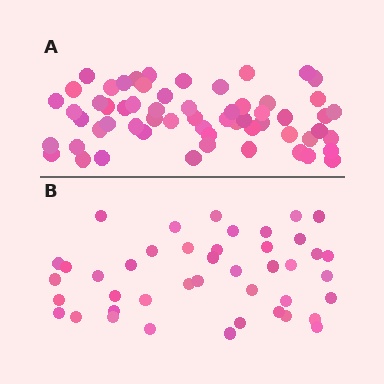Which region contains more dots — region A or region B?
Region A (the top region) has more dots.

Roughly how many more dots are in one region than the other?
Region A has approximately 15 more dots than region B.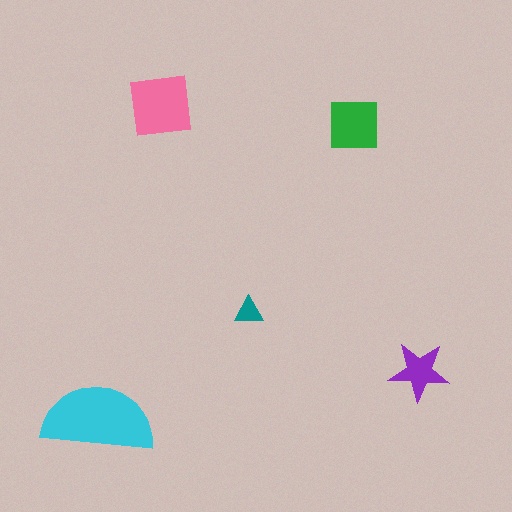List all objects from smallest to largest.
The teal triangle, the purple star, the green square, the pink square, the cyan semicircle.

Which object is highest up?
The pink square is topmost.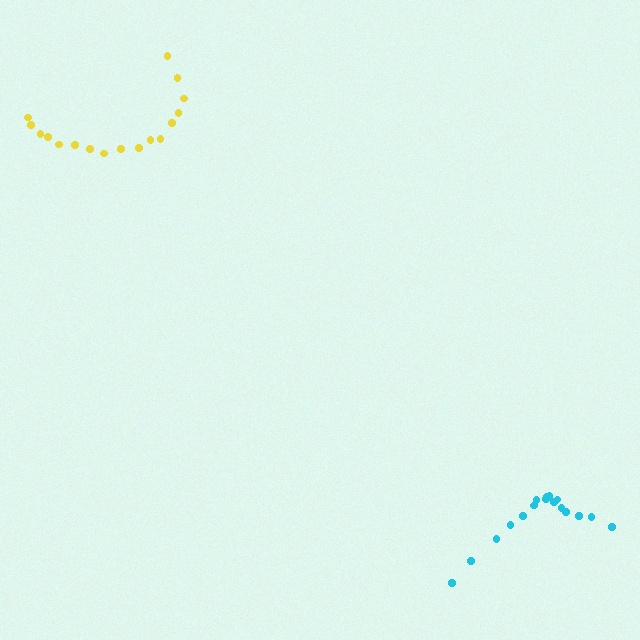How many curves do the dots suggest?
There are 2 distinct paths.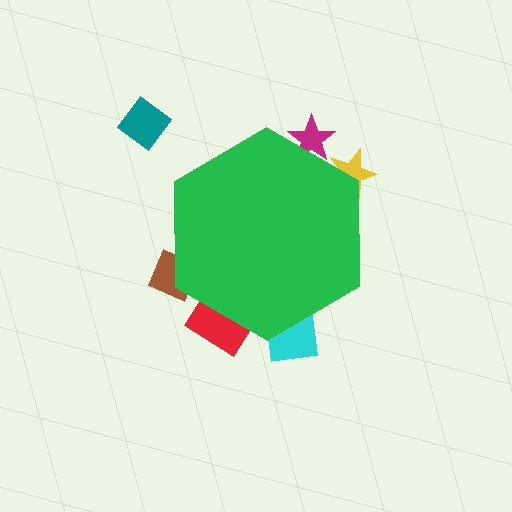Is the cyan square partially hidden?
Yes, the cyan square is partially hidden behind the green hexagon.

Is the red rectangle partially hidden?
Yes, the red rectangle is partially hidden behind the green hexagon.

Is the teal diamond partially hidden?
No, the teal diamond is fully visible.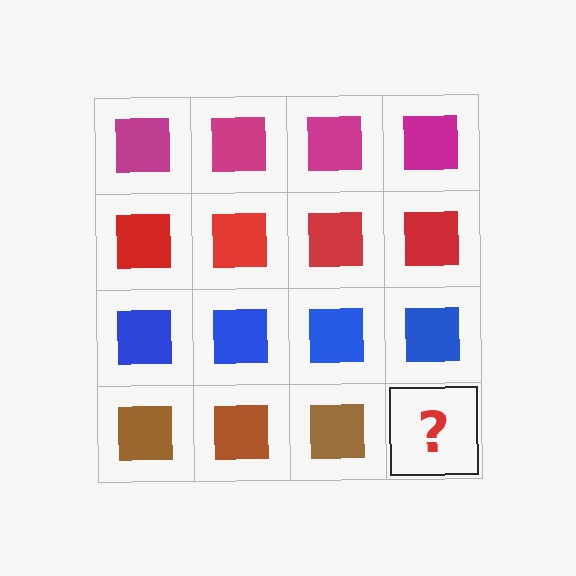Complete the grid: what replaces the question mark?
The question mark should be replaced with a brown square.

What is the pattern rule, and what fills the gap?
The rule is that each row has a consistent color. The gap should be filled with a brown square.